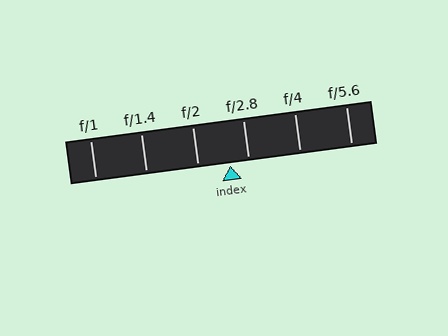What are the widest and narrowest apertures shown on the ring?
The widest aperture shown is f/1 and the narrowest is f/5.6.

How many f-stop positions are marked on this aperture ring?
There are 6 f-stop positions marked.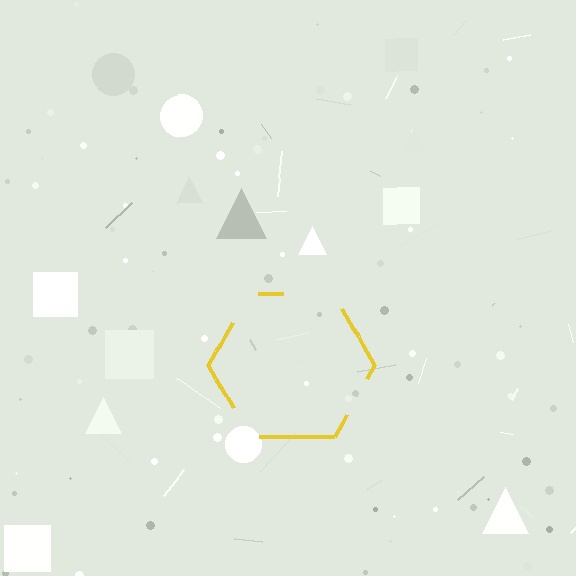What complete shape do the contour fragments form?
The contour fragments form a hexagon.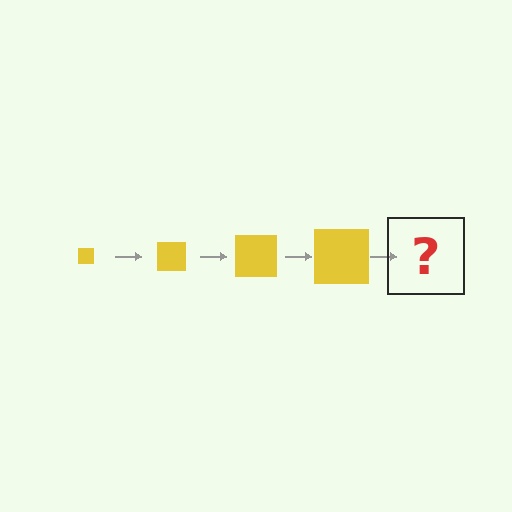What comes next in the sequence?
The next element should be a yellow square, larger than the previous one.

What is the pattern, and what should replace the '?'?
The pattern is that the square gets progressively larger each step. The '?' should be a yellow square, larger than the previous one.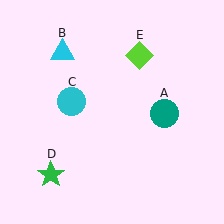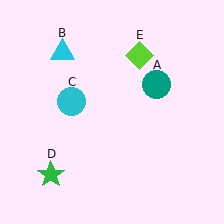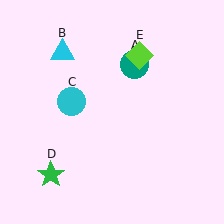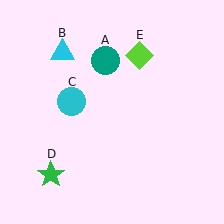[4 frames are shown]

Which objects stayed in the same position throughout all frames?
Cyan triangle (object B) and cyan circle (object C) and green star (object D) and lime diamond (object E) remained stationary.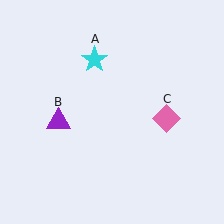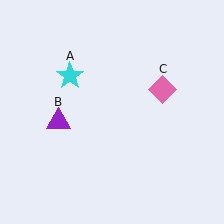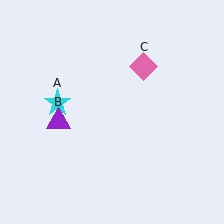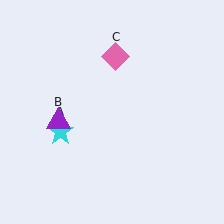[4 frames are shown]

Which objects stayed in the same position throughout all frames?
Purple triangle (object B) remained stationary.